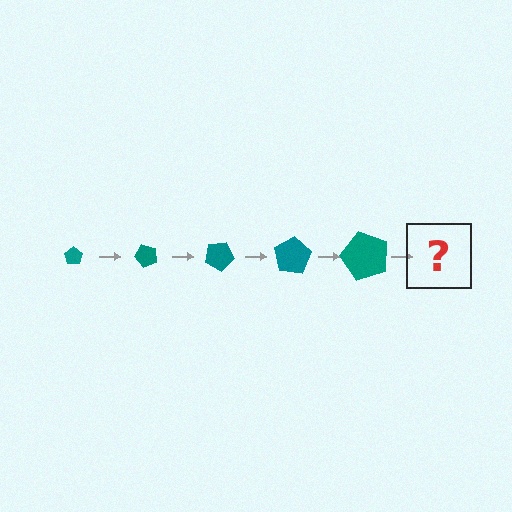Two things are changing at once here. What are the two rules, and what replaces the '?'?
The two rules are that the pentagon grows larger each step and it rotates 50 degrees each step. The '?' should be a pentagon, larger than the previous one and rotated 250 degrees from the start.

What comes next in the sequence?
The next element should be a pentagon, larger than the previous one and rotated 250 degrees from the start.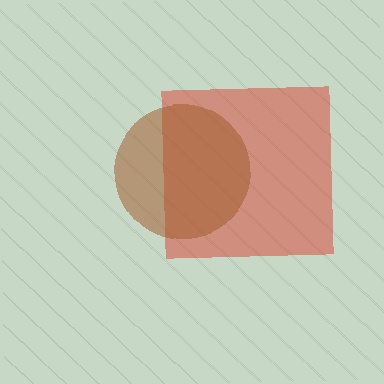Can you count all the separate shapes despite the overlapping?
Yes, there are 2 separate shapes.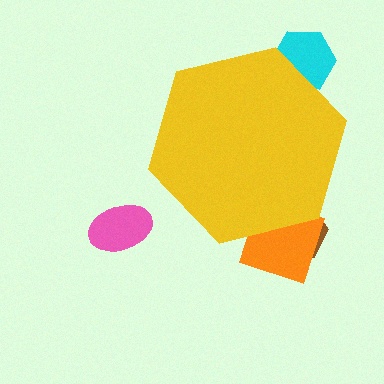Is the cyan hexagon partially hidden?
Yes, the cyan hexagon is partially hidden behind the yellow hexagon.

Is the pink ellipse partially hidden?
No, the pink ellipse is fully visible.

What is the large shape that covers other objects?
A yellow hexagon.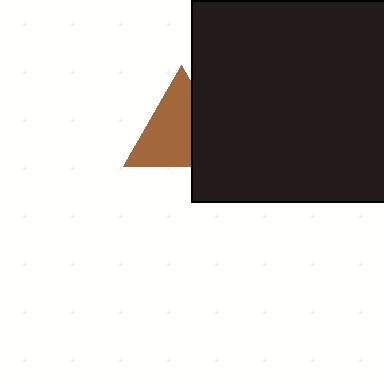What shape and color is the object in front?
The object in front is a black square.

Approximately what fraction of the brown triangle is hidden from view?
Roughly 34% of the brown triangle is hidden behind the black square.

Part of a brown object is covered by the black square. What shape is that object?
It is a triangle.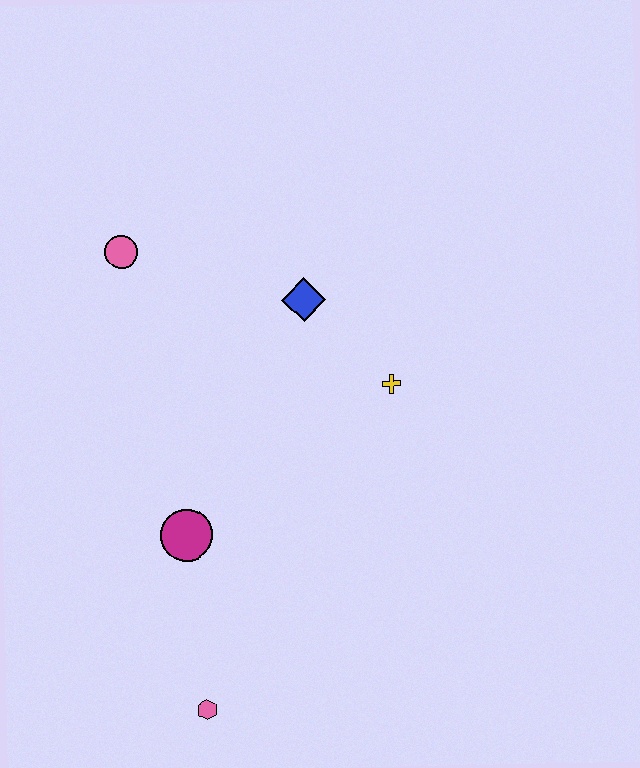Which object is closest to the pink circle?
The blue diamond is closest to the pink circle.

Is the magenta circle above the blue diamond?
No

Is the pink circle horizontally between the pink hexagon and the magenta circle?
No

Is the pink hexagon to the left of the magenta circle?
No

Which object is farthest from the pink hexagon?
The pink circle is farthest from the pink hexagon.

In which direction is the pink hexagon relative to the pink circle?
The pink hexagon is below the pink circle.